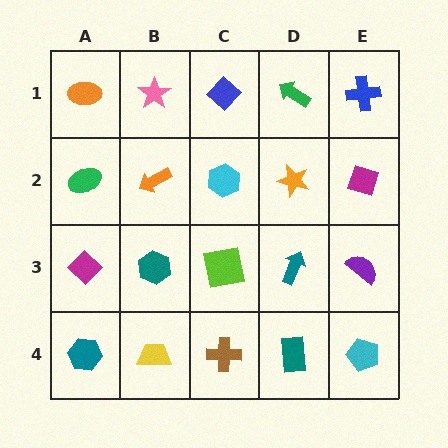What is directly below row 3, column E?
A cyan pentagon.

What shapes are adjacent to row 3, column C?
A cyan hexagon (row 2, column C), a brown cross (row 4, column C), a teal hexagon (row 3, column B), a teal arrow (row 3, column D).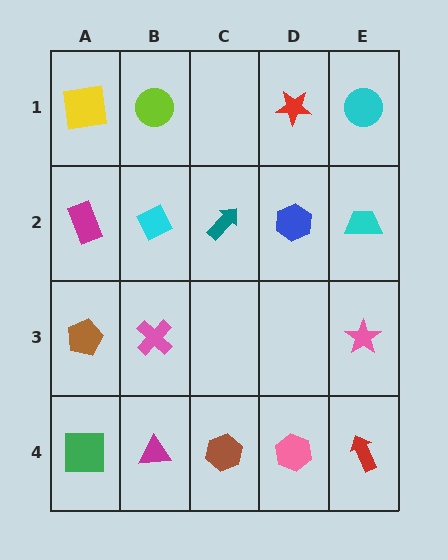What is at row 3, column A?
A brown pentagon.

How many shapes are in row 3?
3 shapes.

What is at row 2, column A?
A magenta rectangle.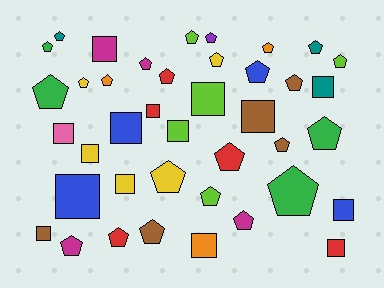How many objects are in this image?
There are 40 objects.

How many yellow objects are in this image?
There are 5 yellow objects.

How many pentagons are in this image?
There are 25 pentagons.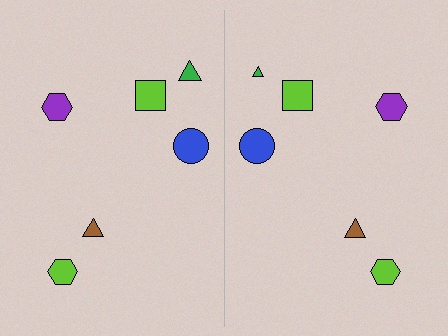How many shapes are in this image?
There are 12 shapes in this image.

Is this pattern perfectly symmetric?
No, the pattern is not perfectly symmetric. The green triangle on the right side has a different size than its mirror counterpart.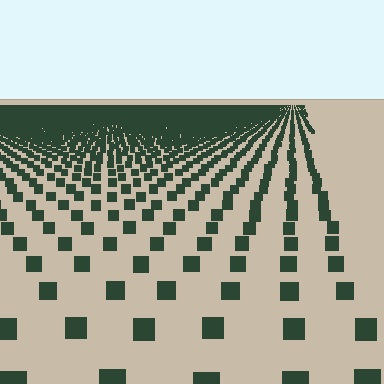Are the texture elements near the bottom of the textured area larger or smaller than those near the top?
Larger. Near the bottom, elements are closer to the viewer and appear at a bigger on-screen size.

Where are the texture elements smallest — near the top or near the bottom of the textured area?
Near the top.